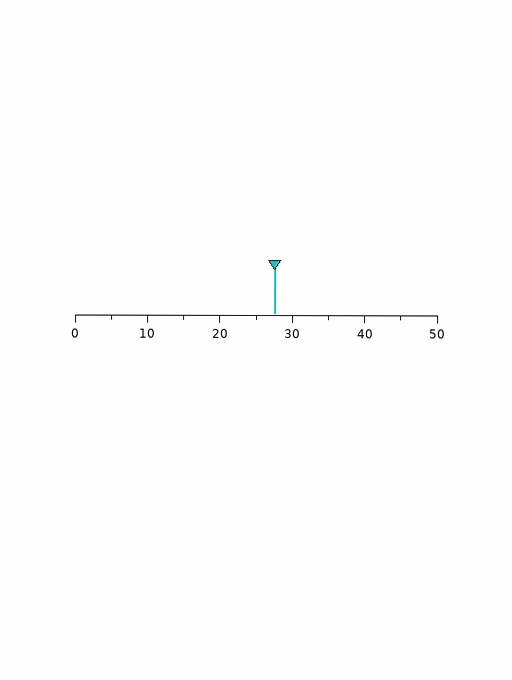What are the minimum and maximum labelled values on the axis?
The axis runs from 0 to 50.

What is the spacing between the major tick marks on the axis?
The major ticks are spaced 10 apart.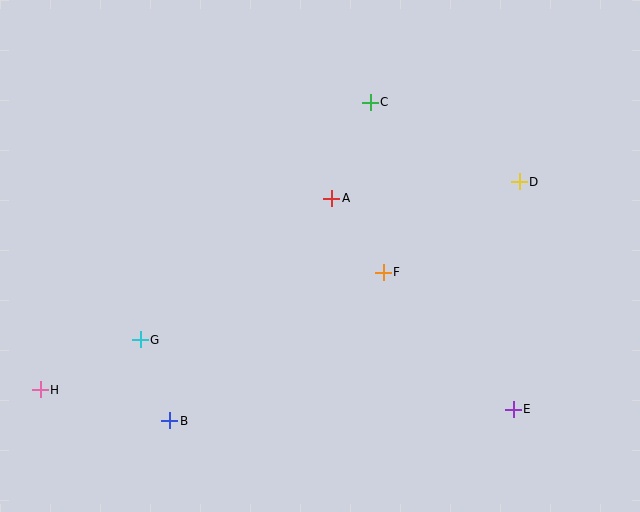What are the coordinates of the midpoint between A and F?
The midpoint between A and F is at (358, 235).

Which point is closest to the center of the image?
Point A at (332, 198) is closest to the center.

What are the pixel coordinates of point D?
Point D is at (519, 182).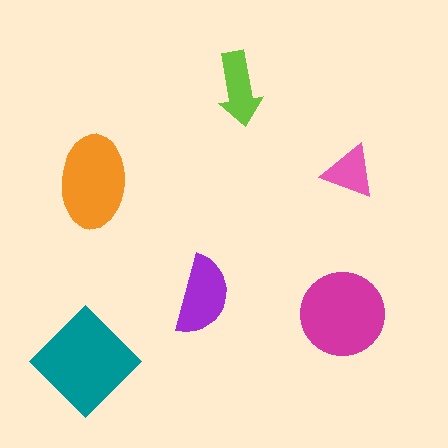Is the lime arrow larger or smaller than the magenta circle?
Smaller.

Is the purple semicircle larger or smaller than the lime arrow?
Larger.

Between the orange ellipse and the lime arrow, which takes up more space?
The orange ellipse.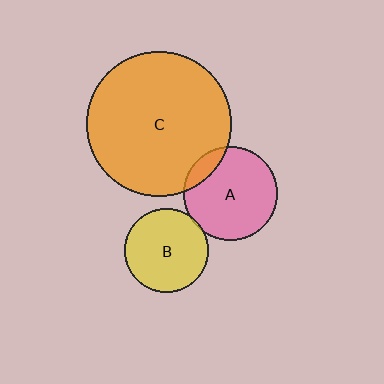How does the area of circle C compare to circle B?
Approximately 3.0 times.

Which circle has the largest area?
Circle C (orange).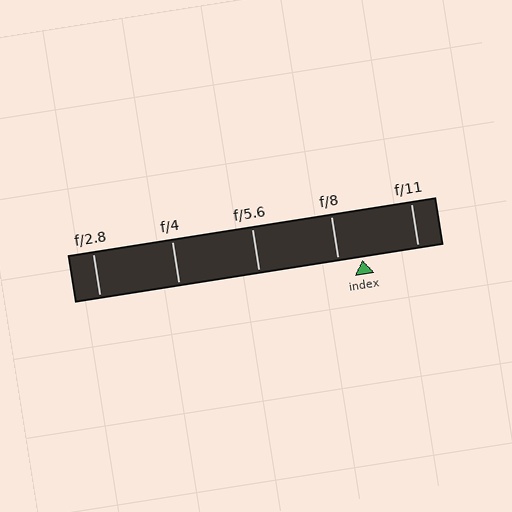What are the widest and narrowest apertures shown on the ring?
The widest aperture shown is f/2.8 and the narrowest is f/11.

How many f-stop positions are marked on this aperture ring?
There are 5 f-stop positions marked.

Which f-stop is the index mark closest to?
The index mark is closest to f/8.